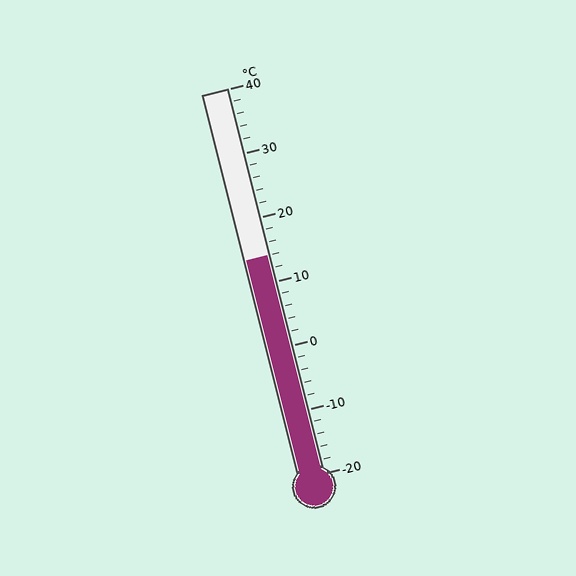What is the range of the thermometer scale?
The thermometer scale ranges from -20°C to 40°C.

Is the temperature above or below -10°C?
The temperature is above -10°C.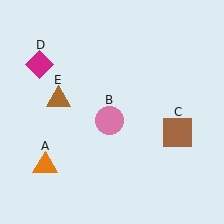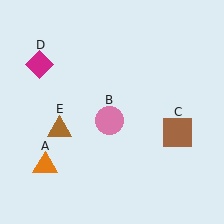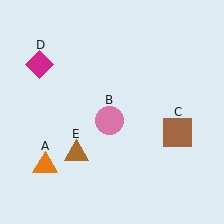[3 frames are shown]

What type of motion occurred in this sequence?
The brown triangle (object E) rotated counterclockwise around the center of the scene.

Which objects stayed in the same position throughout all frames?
Orange triangle (object A) and pink circle (object B) and brown square (object C) and magenta diamond (object D) remained stationary.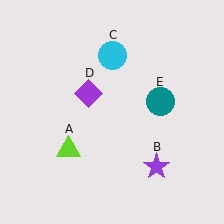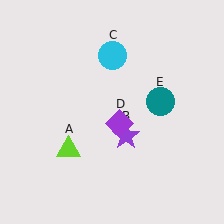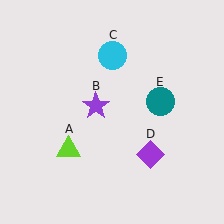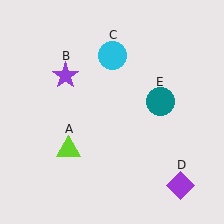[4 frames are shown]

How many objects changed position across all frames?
2 objects changed position: purple star (object B), purple diamond (object D).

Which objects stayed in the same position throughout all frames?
Lime triangle (object A) and cyan circle (object C) and teal circle (object E) remained stationary.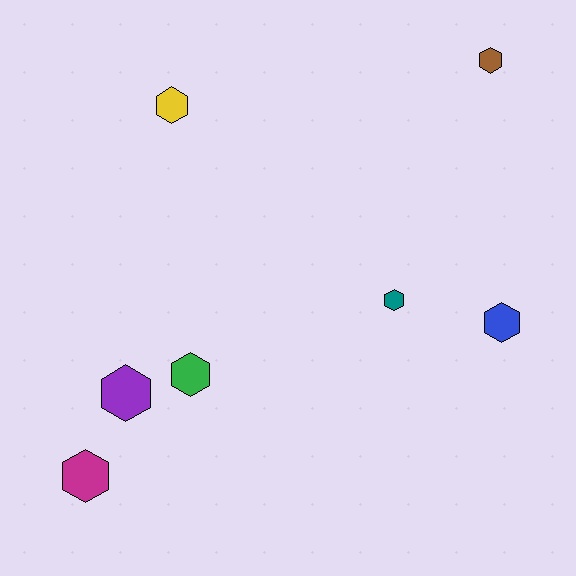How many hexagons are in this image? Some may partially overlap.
There are 7 hexagons.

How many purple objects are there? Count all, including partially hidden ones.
There is 1 purple object.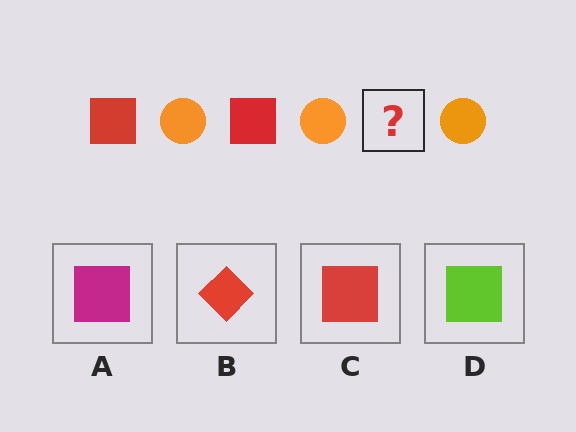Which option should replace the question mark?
Option C.